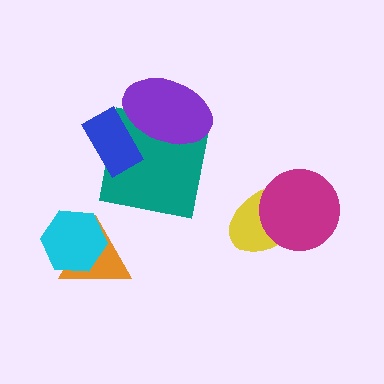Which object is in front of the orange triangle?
The cyan hexagon is in front of the orange triangle.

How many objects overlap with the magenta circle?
1 object overlaps with the magenta circle.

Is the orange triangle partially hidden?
Yes, it is partially covered by another shape.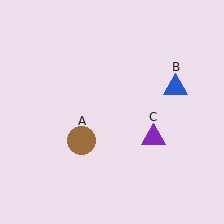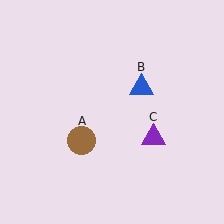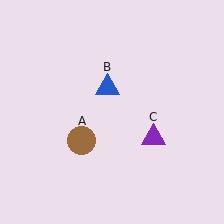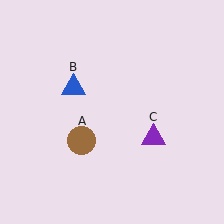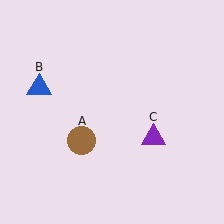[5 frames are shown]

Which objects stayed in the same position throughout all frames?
Brown circle (object A) and purple triangle (object C) remained stationary.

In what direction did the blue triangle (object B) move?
The blue triangle (object B) moved left.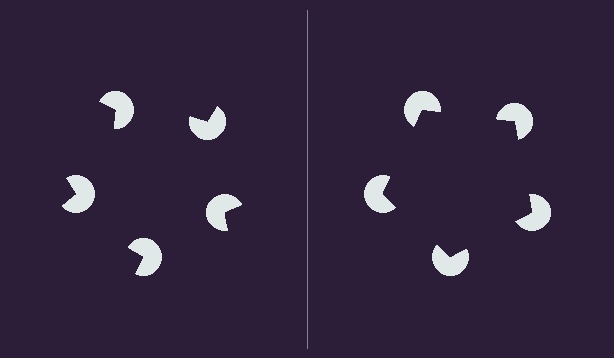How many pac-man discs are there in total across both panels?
10 — 5 on each side.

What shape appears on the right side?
An illusory pentagon.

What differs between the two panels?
The pac-man discs are positioned identically on both sides; only the wedge orientations differ. On the right they align to a pentagon; on the left they are misaligned.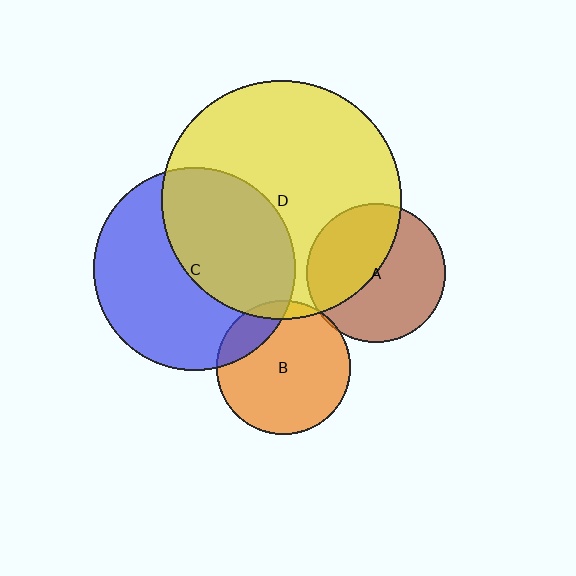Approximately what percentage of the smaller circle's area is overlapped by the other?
Approximately 15%.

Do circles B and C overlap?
Yes.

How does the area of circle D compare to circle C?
Approximately 1.4 times.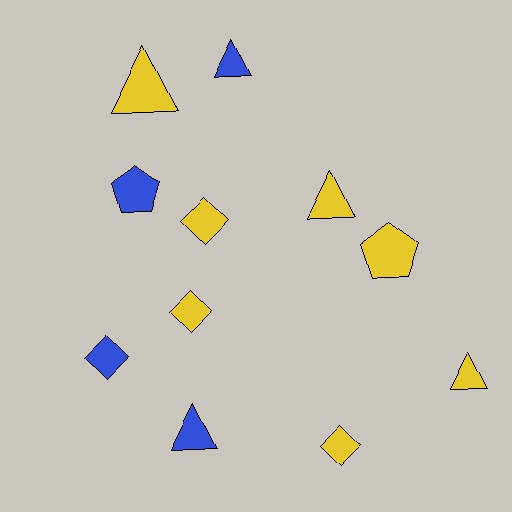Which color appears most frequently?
Yellow, with 7 objects.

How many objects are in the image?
There are 11 objects.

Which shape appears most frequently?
Triangle, with 5 objects.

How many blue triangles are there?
There are 2 blue triangles.